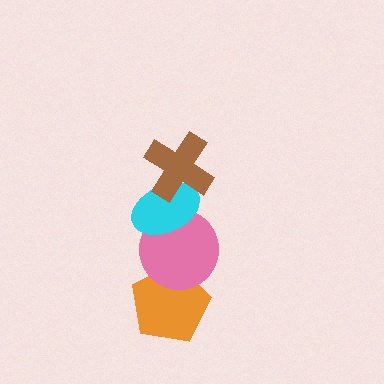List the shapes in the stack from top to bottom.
From top to bottom: the brown cross, the cyan ellipse, the pink circle, the orange pentagon.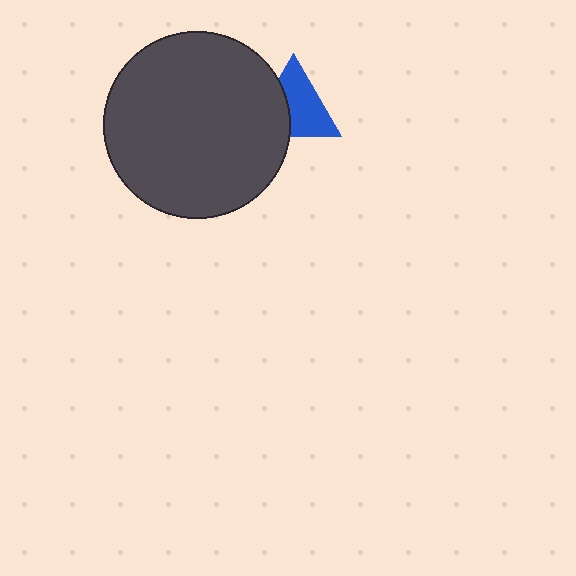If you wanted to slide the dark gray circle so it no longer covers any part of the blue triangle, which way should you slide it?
Slide it left — that is the most direct way to separate the two shapes.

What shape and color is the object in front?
The object in front is a dark gray circle.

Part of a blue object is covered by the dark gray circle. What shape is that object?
It is a triangle.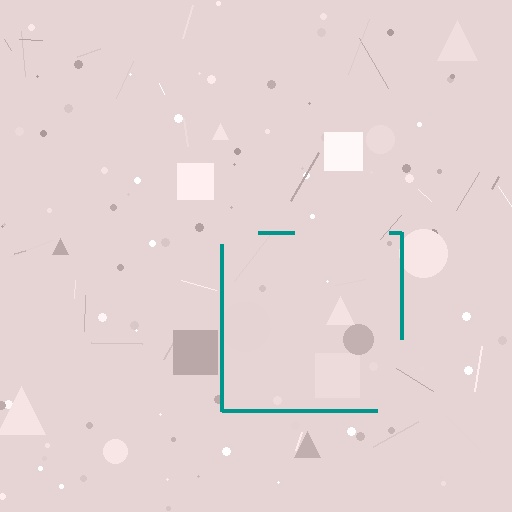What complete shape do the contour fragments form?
The contour fragments form a square.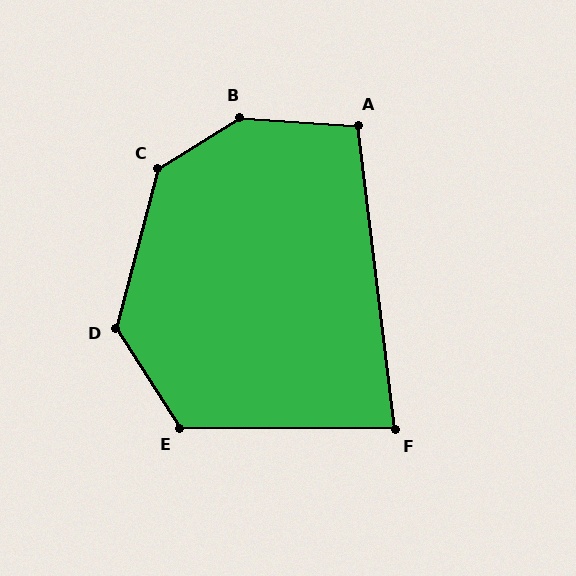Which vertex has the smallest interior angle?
F, at approximately 83 degrees.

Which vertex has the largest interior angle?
B, at approximately 144 degrees.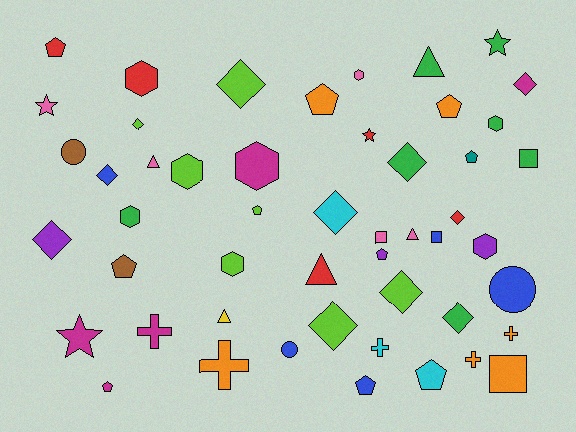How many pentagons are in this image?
There are 10 pentagons.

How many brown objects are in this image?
There are 2 brown objects.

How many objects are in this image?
There are 50 objects.